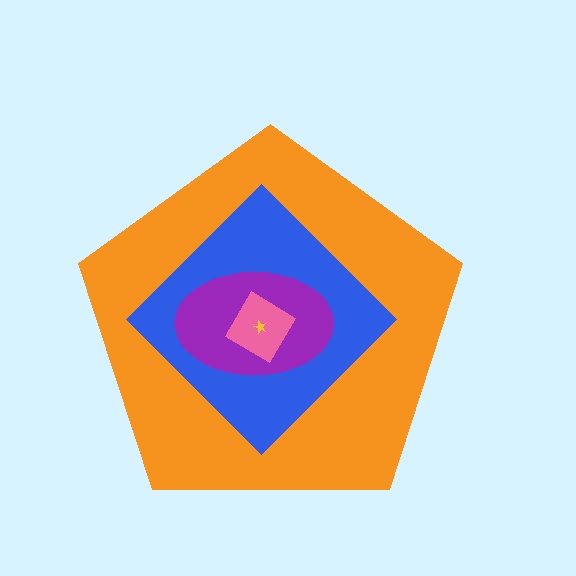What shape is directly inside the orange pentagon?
The blue diamond.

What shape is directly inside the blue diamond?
The purple ellipse.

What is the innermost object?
The yellow star.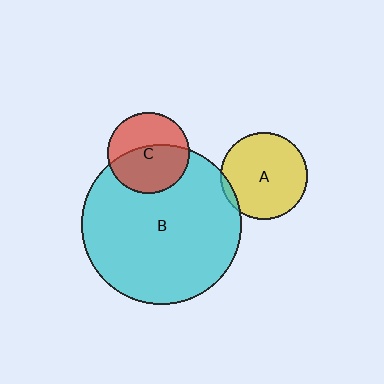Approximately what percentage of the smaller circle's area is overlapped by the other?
Approximately 5%.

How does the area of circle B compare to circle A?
Approximately 3.3 times.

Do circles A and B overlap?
Yes.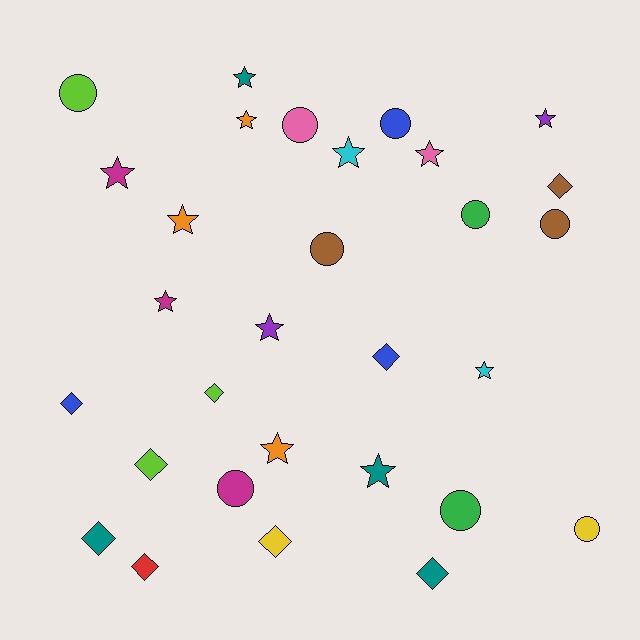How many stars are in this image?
There are 12 stars.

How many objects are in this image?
There are 30 objects.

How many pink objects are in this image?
There are 2 pink objects.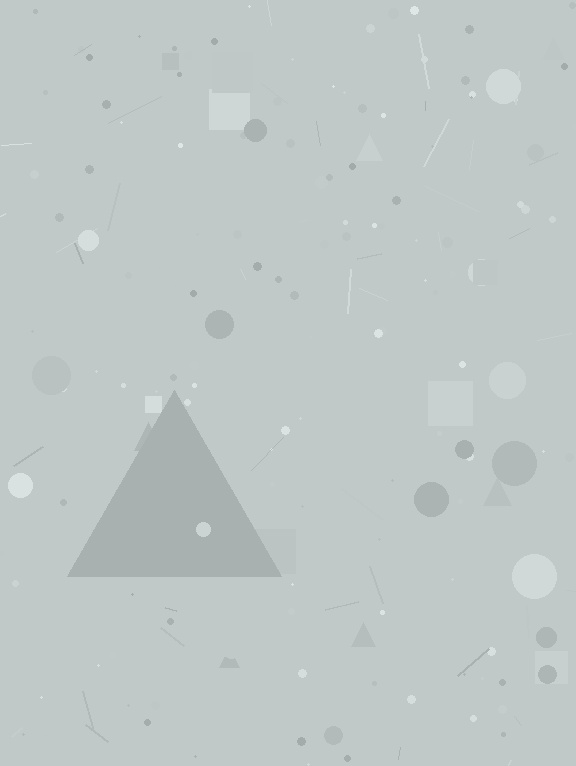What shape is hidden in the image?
A triangle is hidden in the image.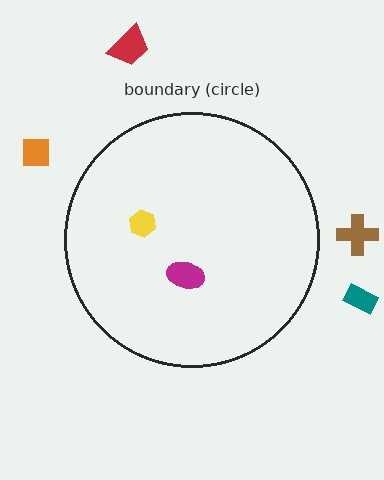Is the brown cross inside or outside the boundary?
Outside.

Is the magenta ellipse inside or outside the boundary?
Inside.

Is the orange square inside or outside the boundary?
Outside.